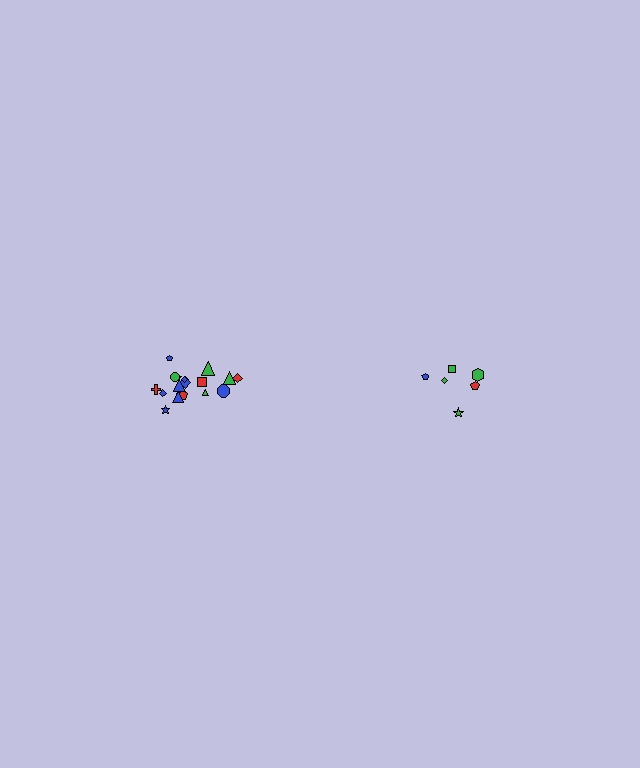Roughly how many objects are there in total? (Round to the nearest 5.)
Roughly 25 objects in total.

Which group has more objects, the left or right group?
The left group.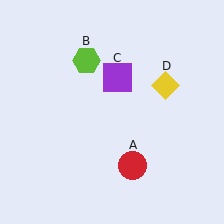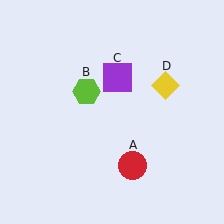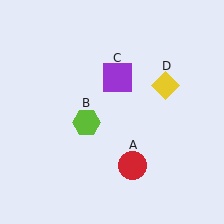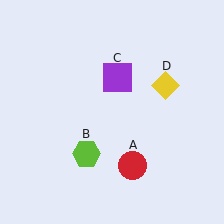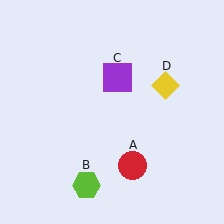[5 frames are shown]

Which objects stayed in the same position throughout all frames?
Red circle (object A) and purple square (object C) and yellow diamond (object D) remained stationary.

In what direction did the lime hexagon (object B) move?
The lime hexagon (object B) moved down.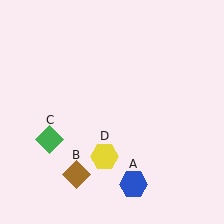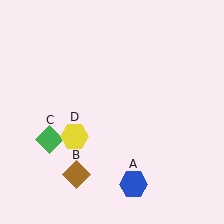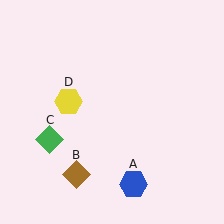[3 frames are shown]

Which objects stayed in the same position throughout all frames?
Blue hexagon (object A) and brown diamond (object B) and green diamond (object C) remained stationary.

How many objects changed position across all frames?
1 object changed position: yellow hexagon (object D).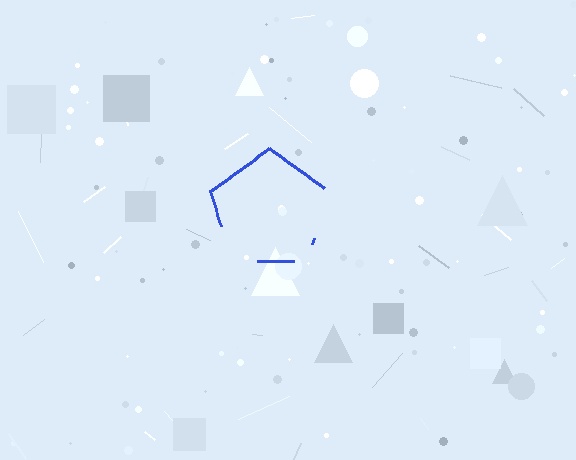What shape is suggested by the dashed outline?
The dashed outline suggests a pentagon.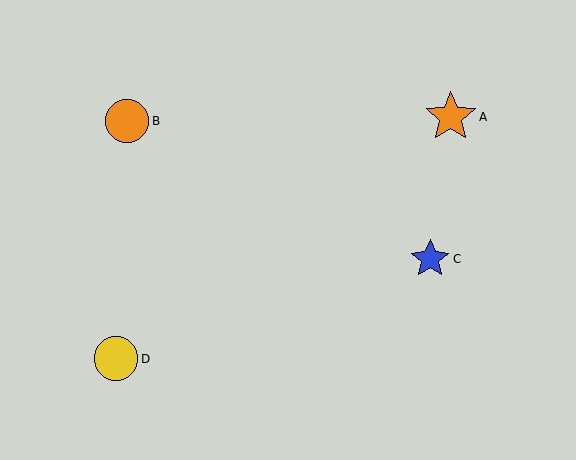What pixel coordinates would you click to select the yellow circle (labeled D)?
Click at (116, 358) to select the yellow circle D.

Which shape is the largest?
The orange star (labeled A) is the largest.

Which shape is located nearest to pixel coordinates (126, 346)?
The yellow circle (labeled D) at (116, 358) is nearest to that location.